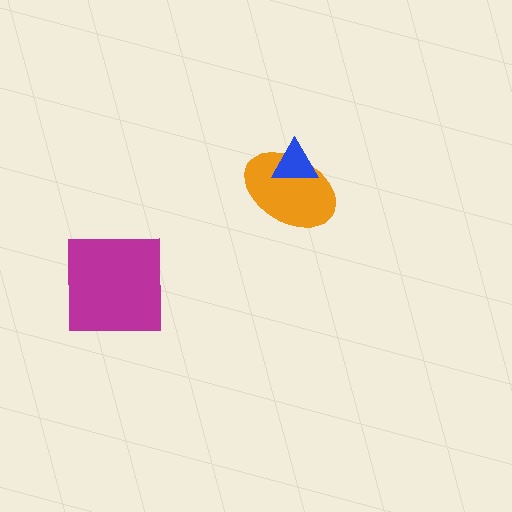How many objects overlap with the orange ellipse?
1 object overlaps with the orange ellipse.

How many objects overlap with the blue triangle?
1 object overlaps with the blue triangle.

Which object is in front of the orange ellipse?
The blue triangle is in front of the orange ellipse.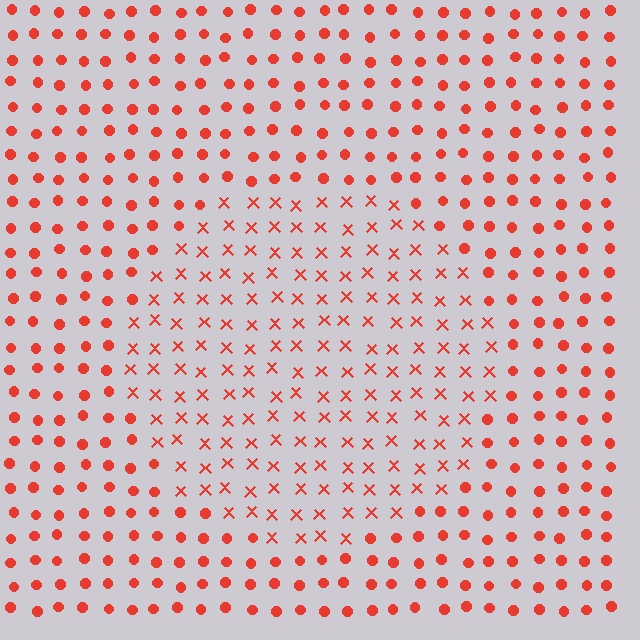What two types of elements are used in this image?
The image uses X marks inside the circle region and circles outside it.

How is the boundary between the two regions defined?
The boundary is defined by a change in element shape: X marks inside vs. circles outside. All elements share the same color and spacing.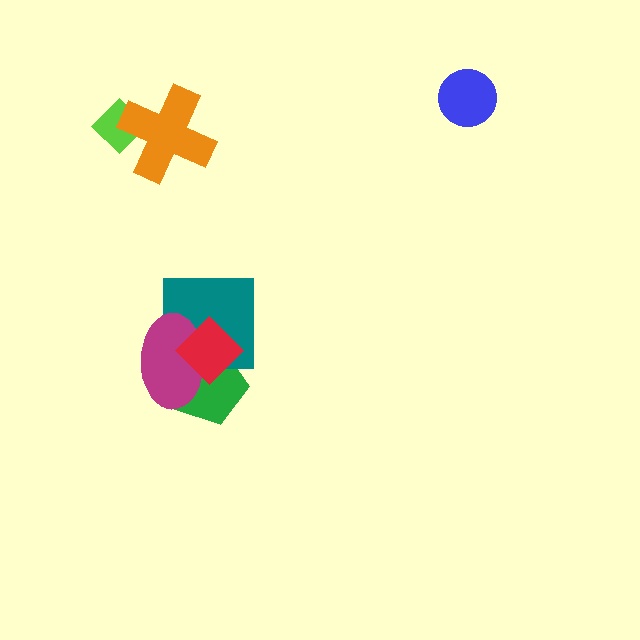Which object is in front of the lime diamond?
The orange cross is in front of the lime diamond.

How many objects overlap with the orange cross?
1 object overlaps with the orange cross.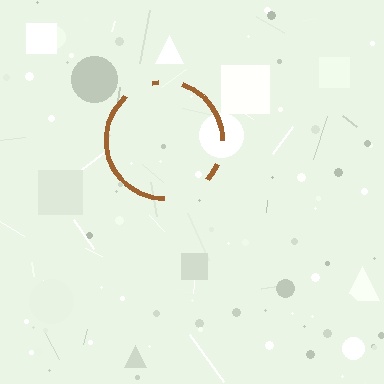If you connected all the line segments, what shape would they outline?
They would outline a circle.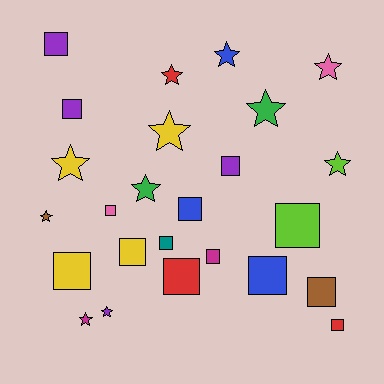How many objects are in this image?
There are 25 objects.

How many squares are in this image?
There are 14 squares.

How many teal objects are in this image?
There is 1 teal object.